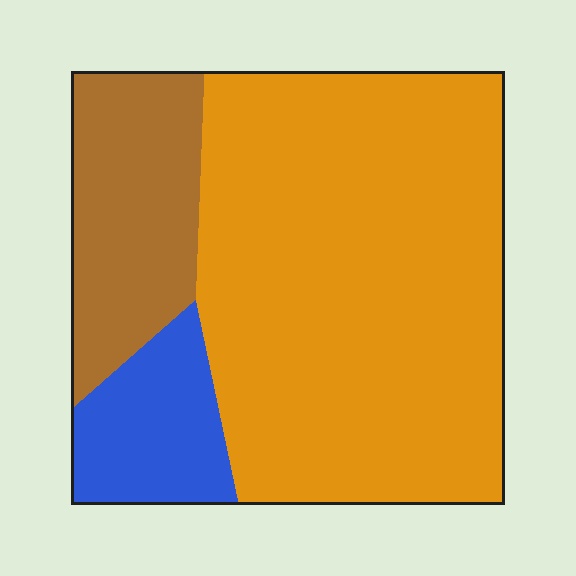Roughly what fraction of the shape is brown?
Brown takes up about one fifth (1/5) of the shape.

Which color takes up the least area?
Blue, at roughly 10%.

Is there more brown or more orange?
Orange.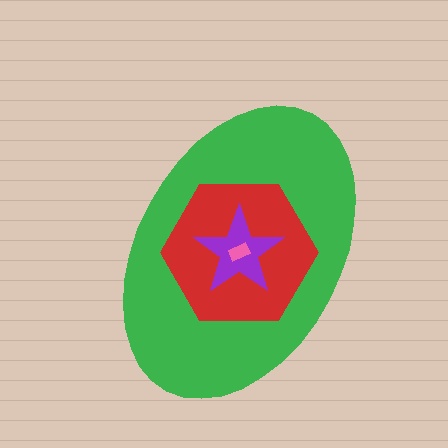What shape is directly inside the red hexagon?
The purple star.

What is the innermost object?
The pink rectangle.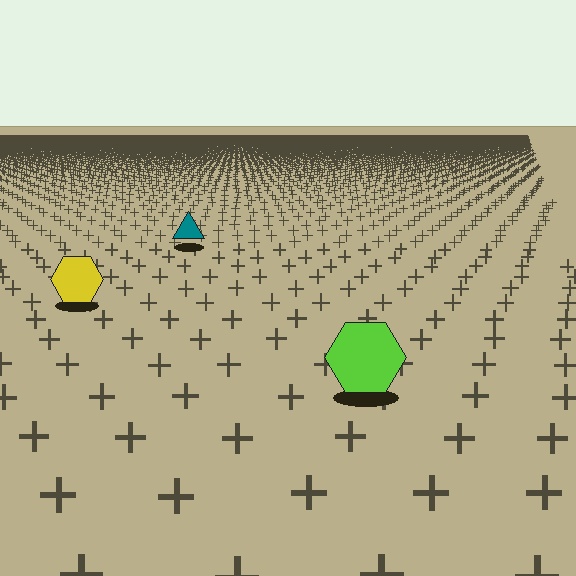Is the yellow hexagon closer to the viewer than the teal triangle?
Yes. The yellow hexagon is closer — you can tell from the texture gradient: the ground texture is coarser near it.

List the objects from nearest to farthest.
From nearest to farthest: the lime hexagon, the yellow hexagon, the teal triangle.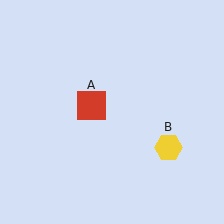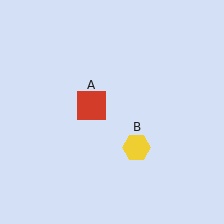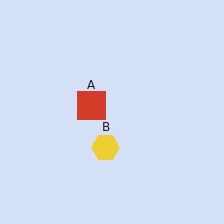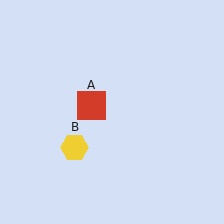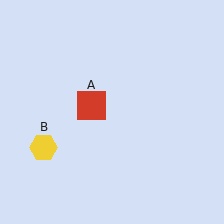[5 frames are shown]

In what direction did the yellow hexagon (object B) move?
The yellow hexagon (object B) moved left.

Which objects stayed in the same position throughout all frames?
Red square (object A) remained stationary.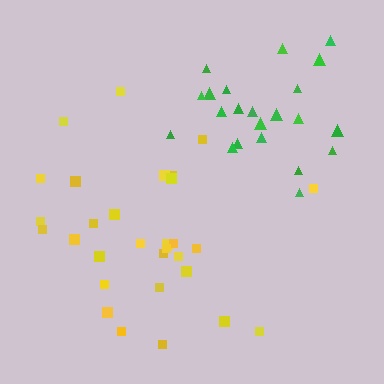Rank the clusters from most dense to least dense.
green, yellow.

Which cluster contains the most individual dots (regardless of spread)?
Yellow (30).